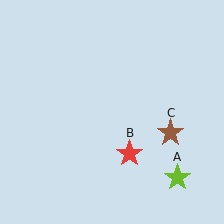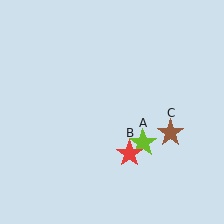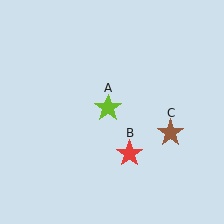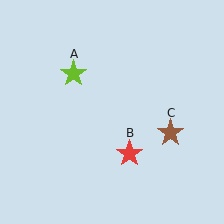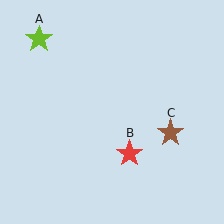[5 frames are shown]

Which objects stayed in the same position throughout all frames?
Red star (object B) and brown star (object C) remained stationary.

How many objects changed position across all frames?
1 object changed position: lime star (object A).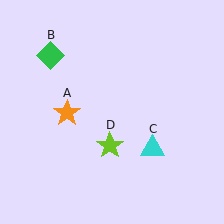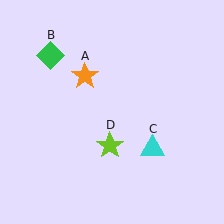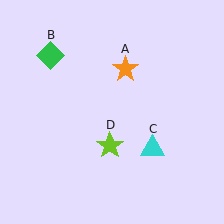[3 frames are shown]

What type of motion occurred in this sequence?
The orange star (object A) rotated clockwise around the center of the scene.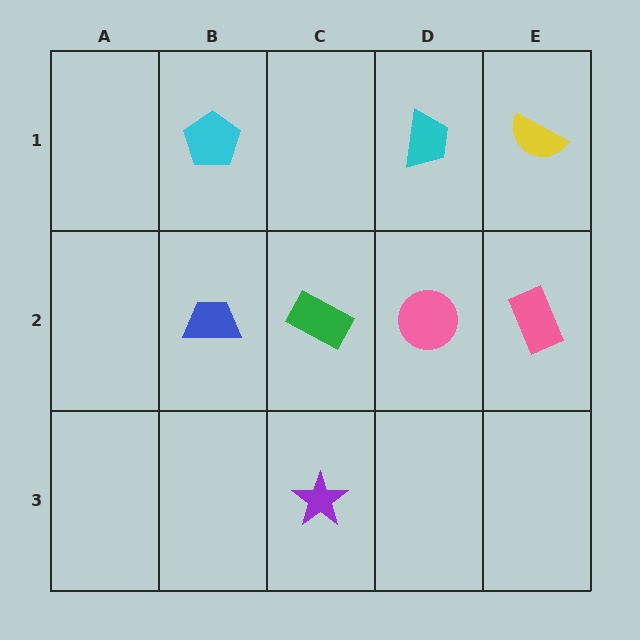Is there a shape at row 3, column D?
No, that cell is empty.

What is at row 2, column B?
A blue trapezoid.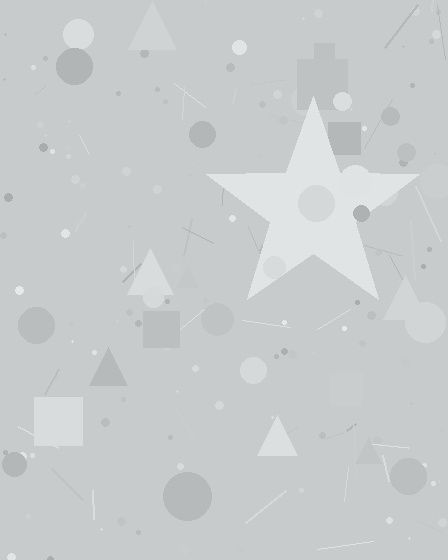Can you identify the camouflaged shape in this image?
The camouflaged shape is a star.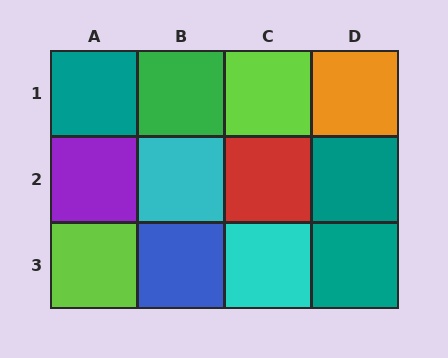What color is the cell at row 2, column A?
Purple.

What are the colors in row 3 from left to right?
Lime, blue, cyan, teal.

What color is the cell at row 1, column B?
Green.